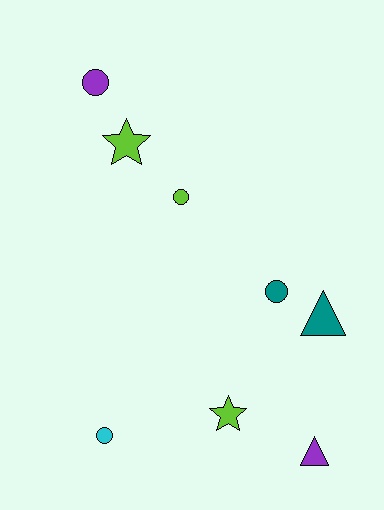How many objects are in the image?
There are 8 objects.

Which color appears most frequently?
Lime, with 3 objects.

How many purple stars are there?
There are no purple stars.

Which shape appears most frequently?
Circle, with 4 objects.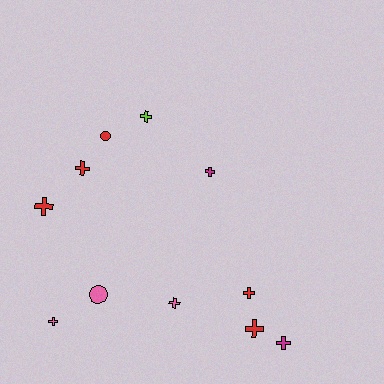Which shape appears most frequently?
Cross, with 9 objects.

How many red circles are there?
There is 1 red circle.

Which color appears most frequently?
Red, with 5 objects.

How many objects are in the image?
There are 11 objects.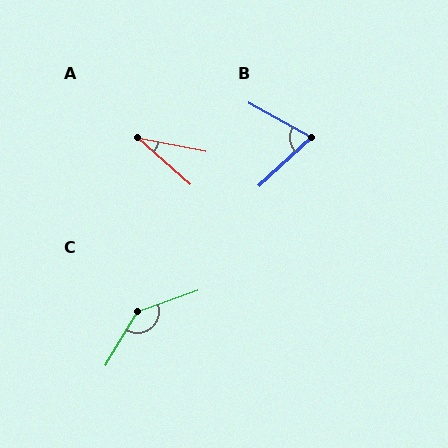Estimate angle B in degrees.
Approximately 72 degrees.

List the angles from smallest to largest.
A (31°), B (72°), C (140°).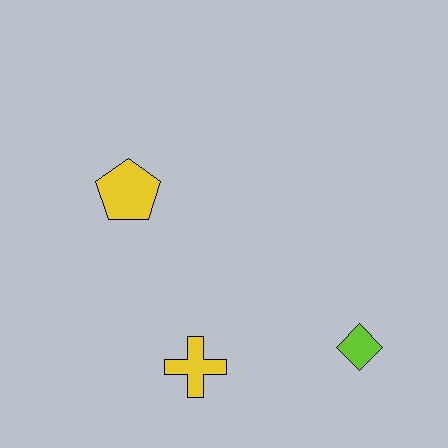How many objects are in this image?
There are 3 objects.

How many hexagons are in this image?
There are no hexagons.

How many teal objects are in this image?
There are no teal objects.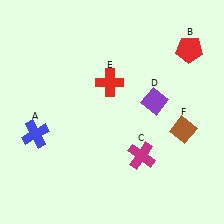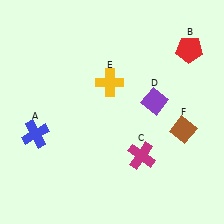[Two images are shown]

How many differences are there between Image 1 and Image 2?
There is 1 difference between the two images.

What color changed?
The cross (E) changed from red in Image 1 to yellow in Image 2.